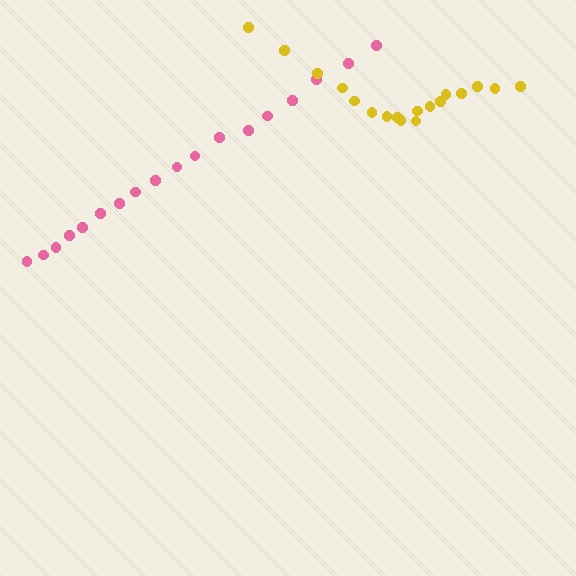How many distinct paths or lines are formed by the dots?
There are 2 distinct paths.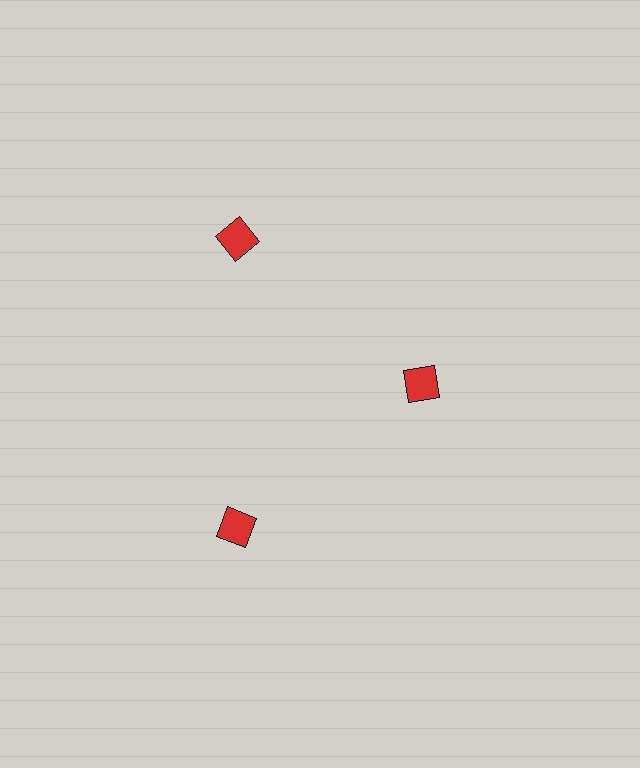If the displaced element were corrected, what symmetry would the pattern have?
It would have 3-fold rotational symmetry — the pattern would map onto itself every 120 degrees.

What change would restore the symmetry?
The symmetry would be restored by moving it outward, back onto the ring so that all 3 diamonds sit at equal angles and equal distance from the center.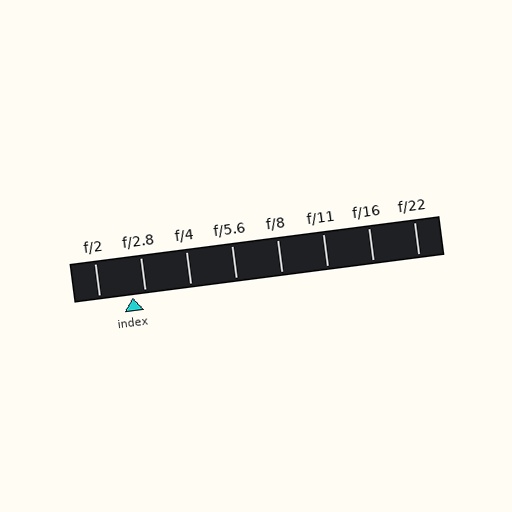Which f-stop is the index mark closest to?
The index mark is closest to f/2.8.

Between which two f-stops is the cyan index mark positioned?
The index mark is between f/2 and f/2.8.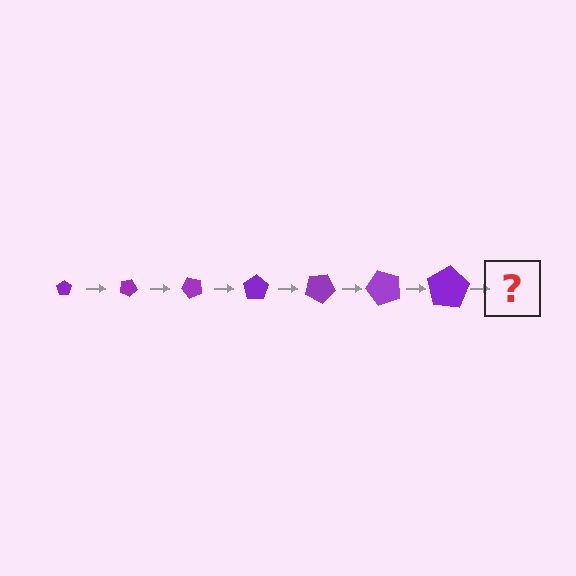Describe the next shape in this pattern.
It should be a pentagon, larger than the previous one and rotated 175 degrees from the start.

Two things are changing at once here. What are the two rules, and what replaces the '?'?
The two rules are that the pentagon grows larger each step and it rotates 25 degrees each step. The '?' should be a pentagon, larger than the previous one and rotated 175 degrees from the start.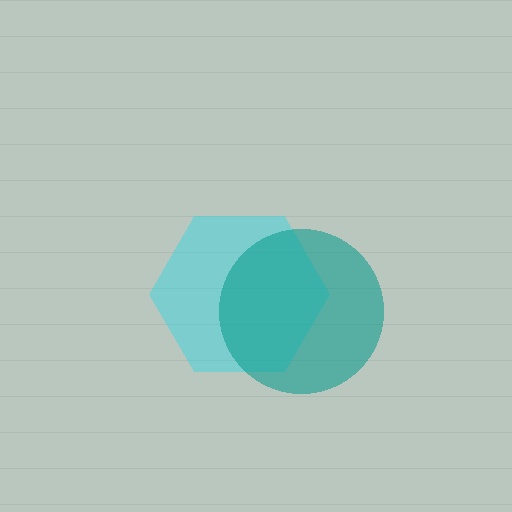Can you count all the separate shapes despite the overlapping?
Yes, there are 2 separate shapes.